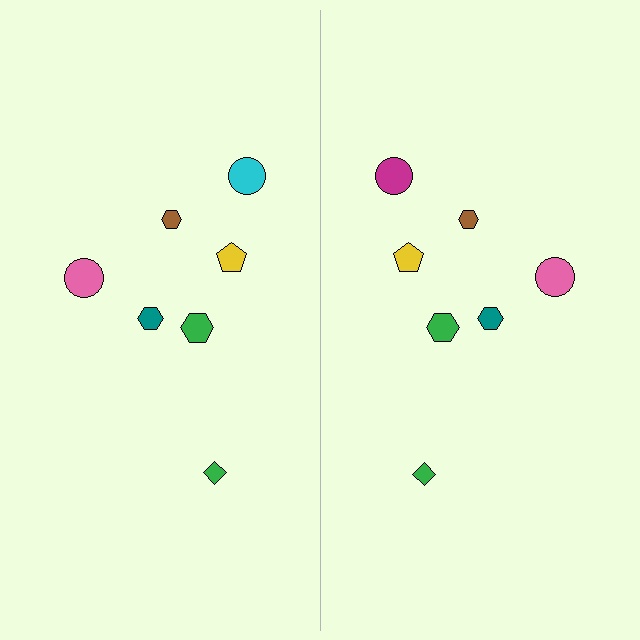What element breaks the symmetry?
The magenta circle on the right side breaks the symmetry — its mirror counterpart is cyan.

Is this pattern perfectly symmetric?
No, the pattern is not perfectly symmetric. The magenta circle on the right side breaks the symmetry — its mirror counterpart is cyan.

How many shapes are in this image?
There are 14 shapes in this image.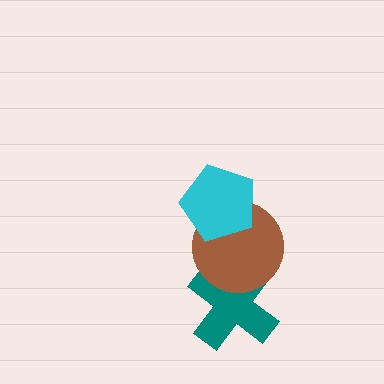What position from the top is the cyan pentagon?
The cyan pentagon is 1st from the top.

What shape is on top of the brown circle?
The cyan pentagon is on top of the brown circle.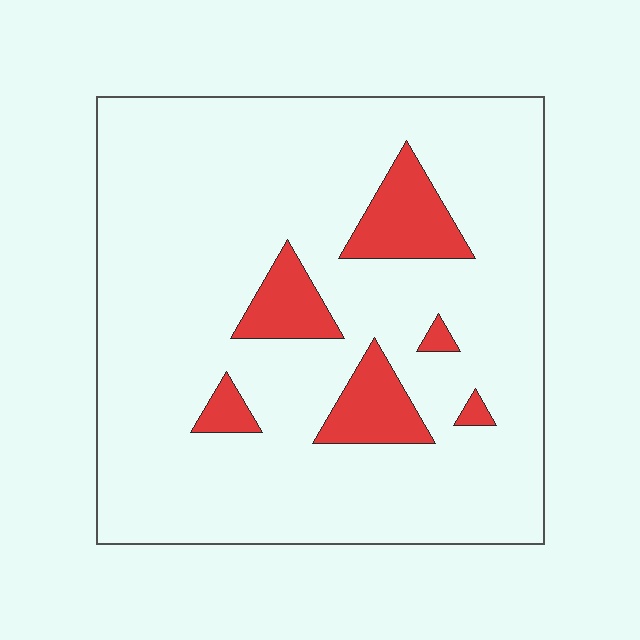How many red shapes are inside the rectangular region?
6.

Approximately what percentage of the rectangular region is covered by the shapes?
Approximately 10%.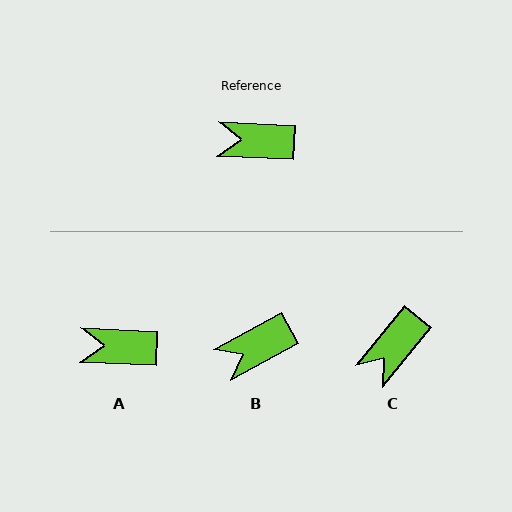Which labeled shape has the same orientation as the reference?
A.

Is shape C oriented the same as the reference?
No, it is off by about 54 degrees.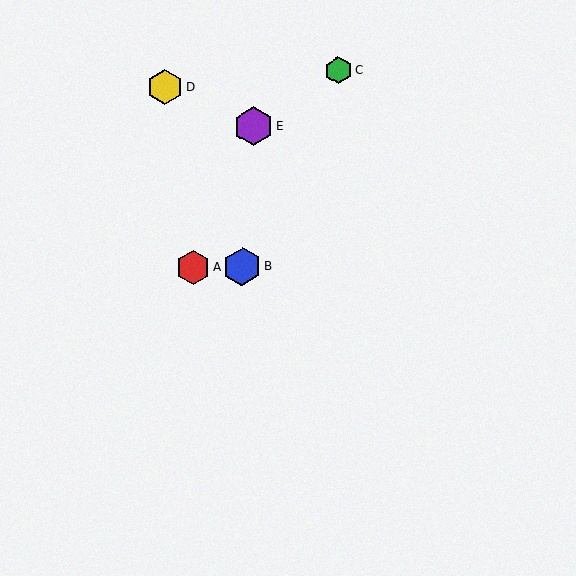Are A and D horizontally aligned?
No, A is at y≈267 and D is at y≈87.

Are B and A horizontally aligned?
Yes, both are at y≈267.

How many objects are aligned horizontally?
2 objects (A, B) are aligned horizontally.